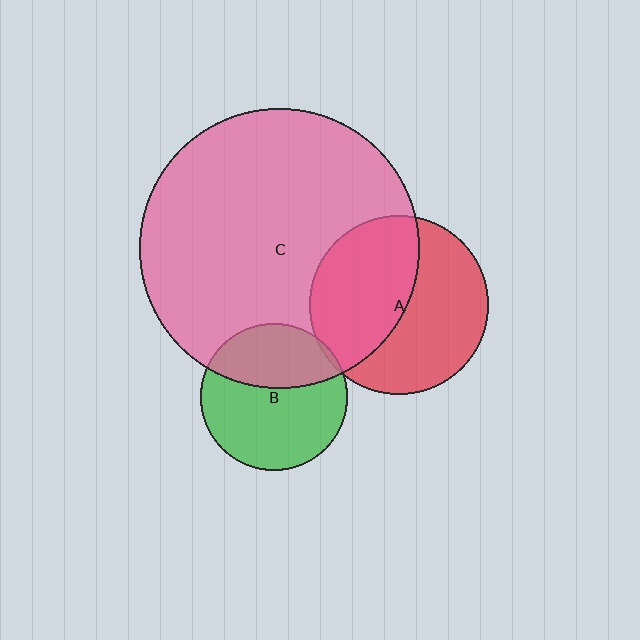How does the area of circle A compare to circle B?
Approximately 1.5 times.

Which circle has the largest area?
Circle C (pink).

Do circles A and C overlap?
Yes.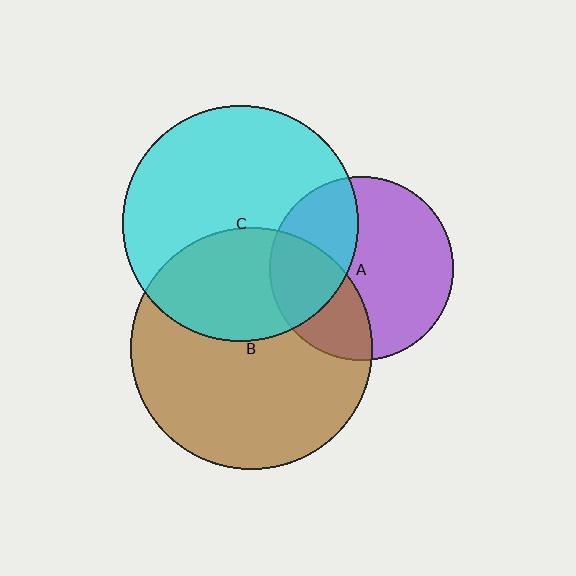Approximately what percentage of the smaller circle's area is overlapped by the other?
Approximately 30%.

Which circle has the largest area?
Circle B (brown).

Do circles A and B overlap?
Yes.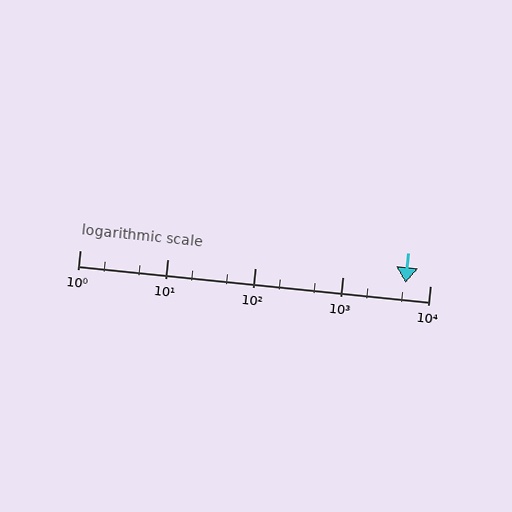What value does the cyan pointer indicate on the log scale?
The pointer indicates approximately 5300.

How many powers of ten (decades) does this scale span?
The scale spans 4 decades, from 1 to 10000.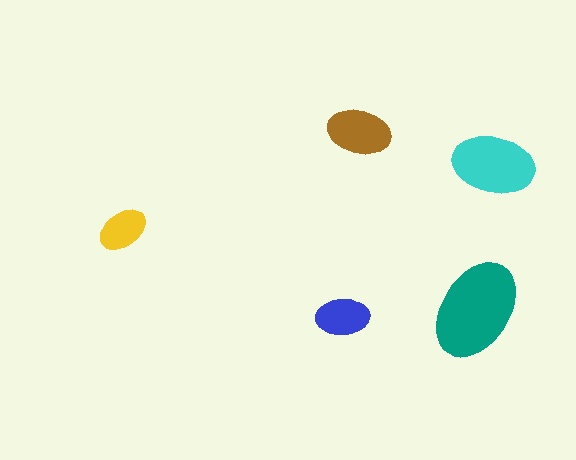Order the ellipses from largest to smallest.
the teal one, the cyan one, the brown one, the blue one, the yellow one.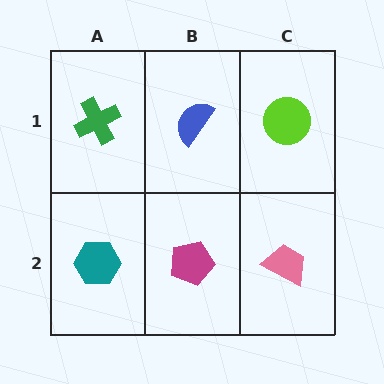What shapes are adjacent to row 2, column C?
A lime circle (row 1, column C), a magenta pentagon (row 2, column B).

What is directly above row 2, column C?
A lime circle.